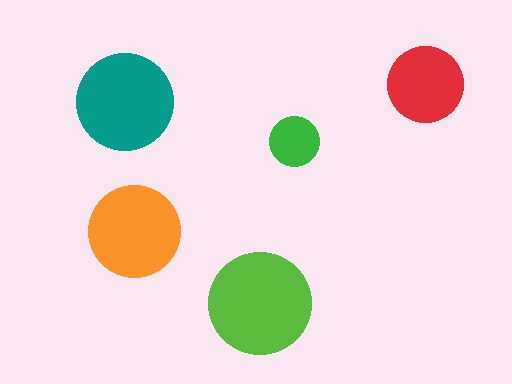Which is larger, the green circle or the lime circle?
The lime one.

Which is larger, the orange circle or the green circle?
The orange one.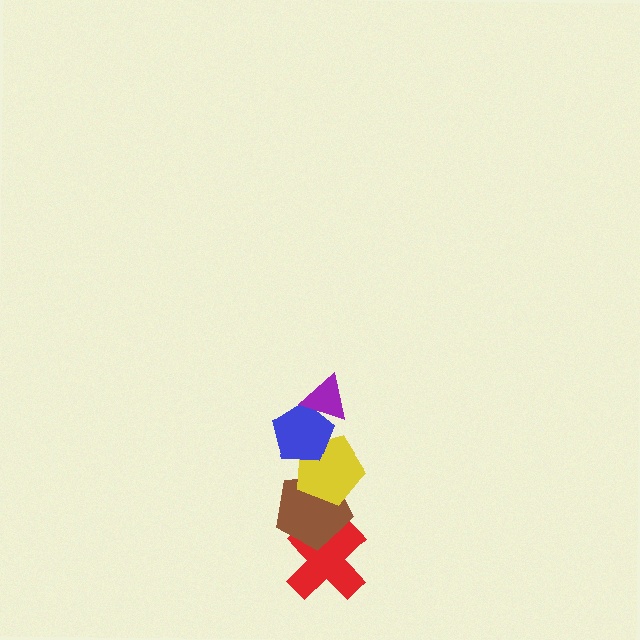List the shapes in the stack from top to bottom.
From top to bottom: the purple triangle, the blue pentagon, the yellow pentagon, the brown pentagon, the red cross.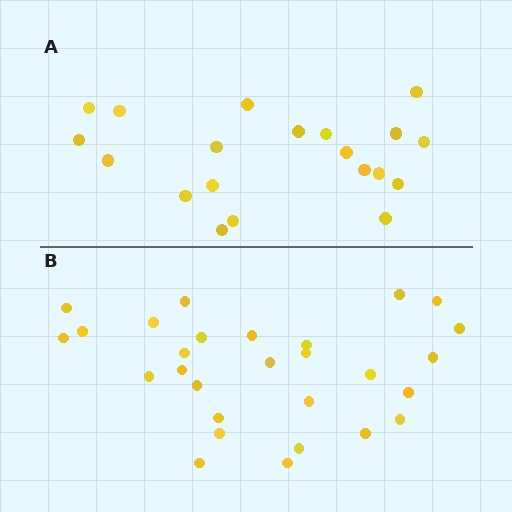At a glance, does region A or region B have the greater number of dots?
Region B (the bottom region) has more dots.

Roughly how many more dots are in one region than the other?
Region B has roughly 8 or so more dots than region A.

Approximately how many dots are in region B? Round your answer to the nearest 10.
About 30 dots. (The exact count is 28, which rounds to 30.)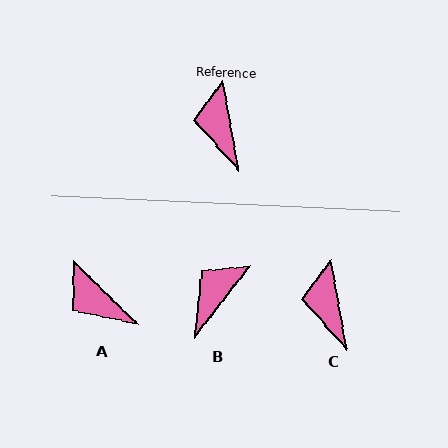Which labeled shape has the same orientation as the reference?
C.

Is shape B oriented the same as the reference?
No, it is off by about 47 degrees.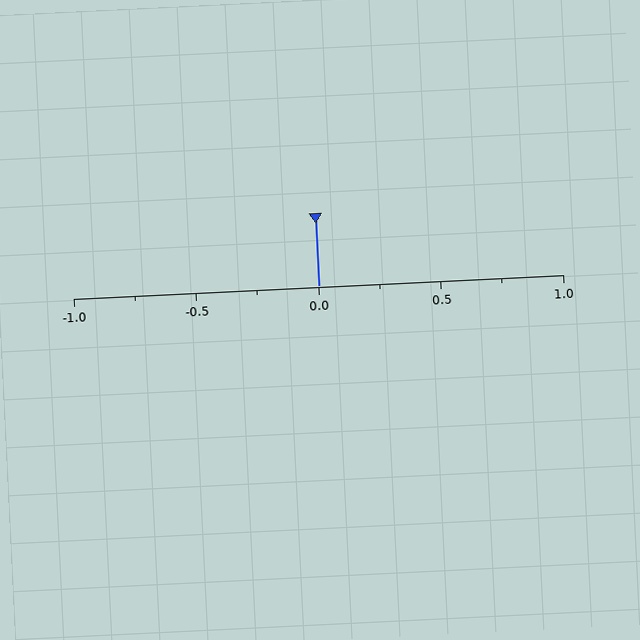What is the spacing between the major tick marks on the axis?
The major ticks are spaced 0.5 apart.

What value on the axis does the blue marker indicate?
The marker indicates approximately 0.